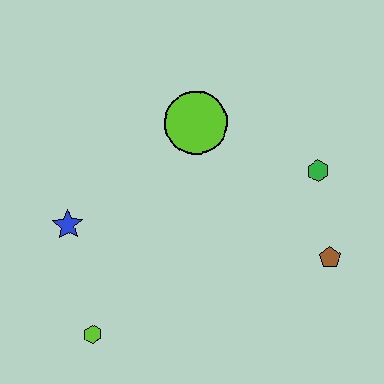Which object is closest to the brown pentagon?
The green hexagon is closest to the brown pentagon.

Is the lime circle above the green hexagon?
Yes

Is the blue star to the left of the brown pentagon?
Yes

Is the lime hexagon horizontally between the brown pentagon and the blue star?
Yes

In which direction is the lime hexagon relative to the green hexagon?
The lime hexagon is to the left of the green hexagon.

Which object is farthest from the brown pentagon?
The blue star is farthest from the brown pentagon.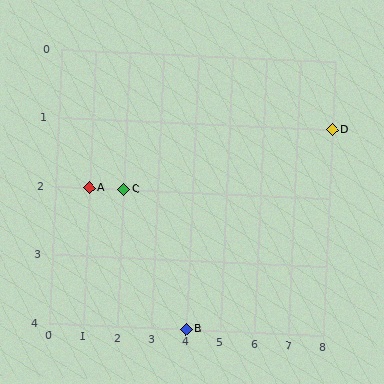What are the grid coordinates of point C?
Point C is at grid coordinates (2, 2).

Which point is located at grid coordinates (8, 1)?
Point D is at (8, 1).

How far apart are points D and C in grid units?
Points D and C are 6 columns and 1 row apart (about 6.1 grid units diagonally).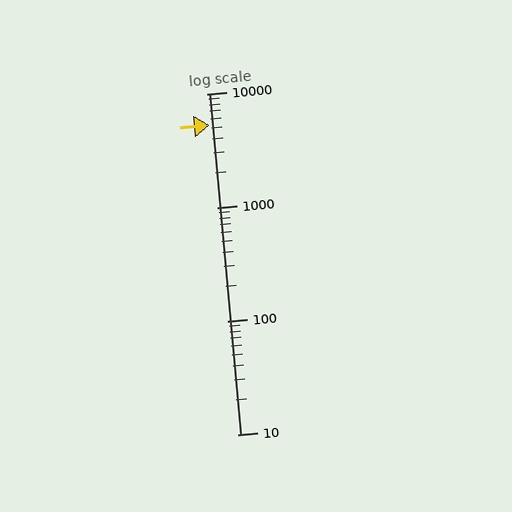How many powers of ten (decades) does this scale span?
The scale spans 3 decades, from 10 to 10000.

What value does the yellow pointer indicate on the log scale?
The pointer indicates approximately 5300.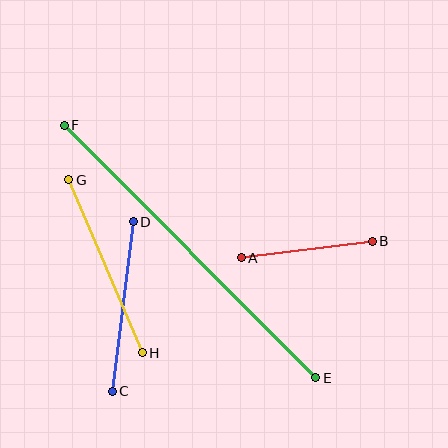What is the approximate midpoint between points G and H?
The midpoint is at approximately (105, 266) pixels.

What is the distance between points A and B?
The distance is approximately 132 pixels.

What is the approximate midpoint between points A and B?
The midpoint is at approximately (307, 249) pixels.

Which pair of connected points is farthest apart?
Points E and F are farthest apart.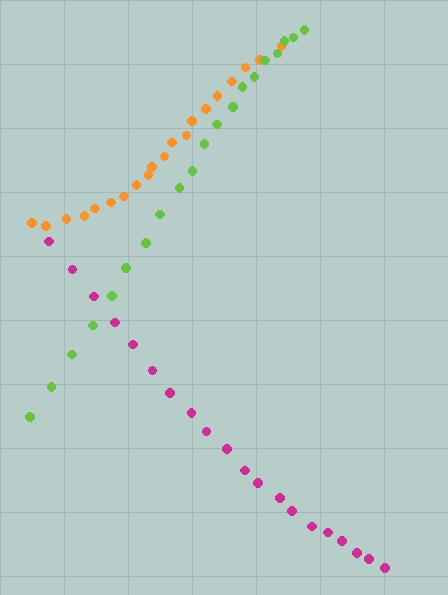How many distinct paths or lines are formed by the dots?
There are 3 distinct paths.